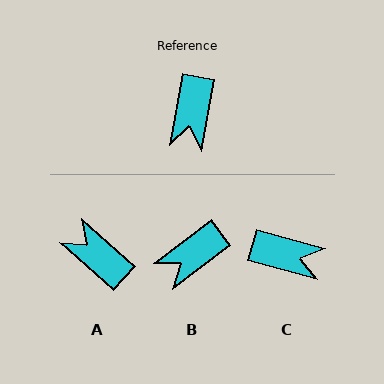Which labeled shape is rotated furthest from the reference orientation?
A, about 122 degrees away.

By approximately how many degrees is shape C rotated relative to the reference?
Approximately 85 degrees counter-clockwise.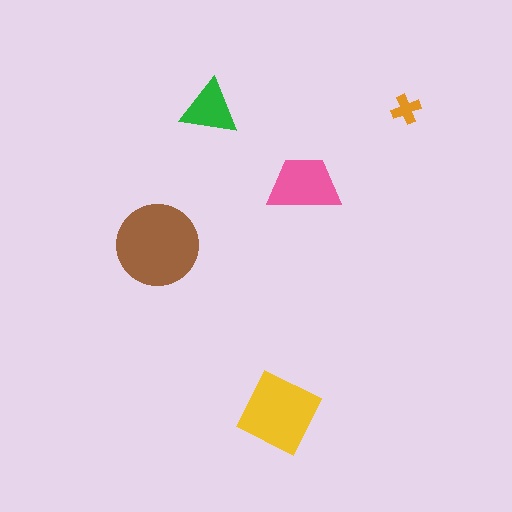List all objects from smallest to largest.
The orange cross, the green triangle, the pink trapezoid, the yellow diamond, the brown circle.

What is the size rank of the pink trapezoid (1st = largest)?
3rd.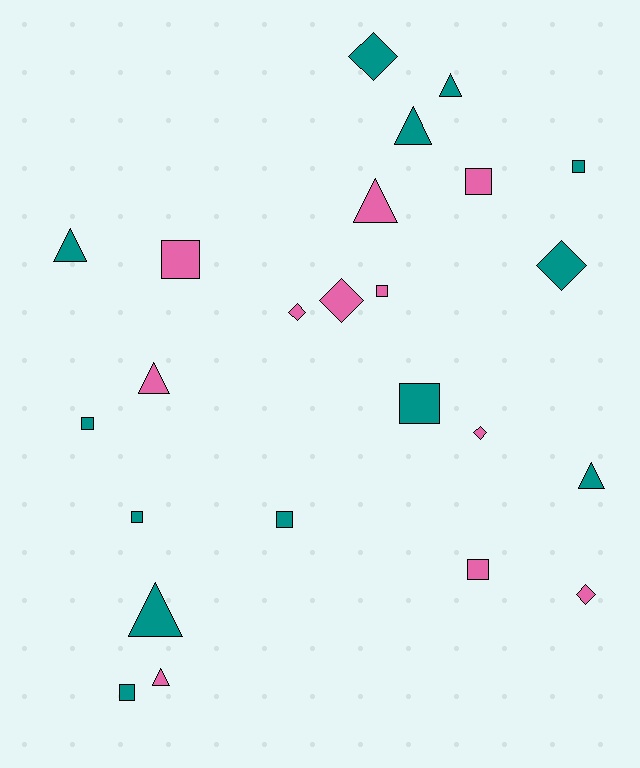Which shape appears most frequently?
Square, with 10 objects.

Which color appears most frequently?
Teal, with 13 objects.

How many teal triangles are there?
There are 5 teal triangles.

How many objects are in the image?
There are 24 objects.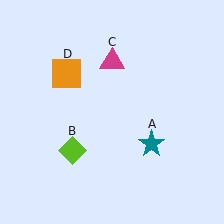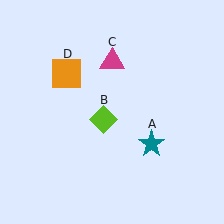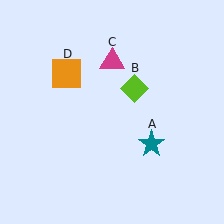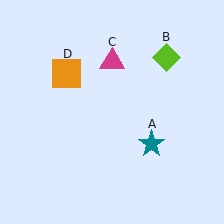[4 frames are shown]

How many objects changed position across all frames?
1 object changed position: lime diamond (object B).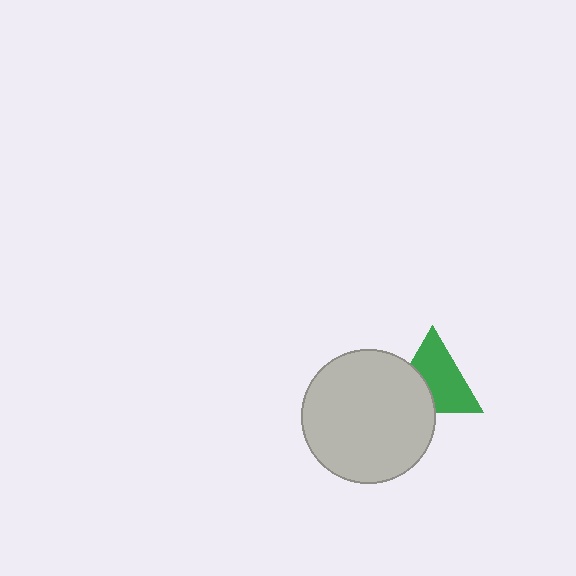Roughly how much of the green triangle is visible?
Most of it is visible (roughly 65%).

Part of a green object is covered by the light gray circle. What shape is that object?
It is a triangle.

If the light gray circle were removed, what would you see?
You would see the complete green triangle.